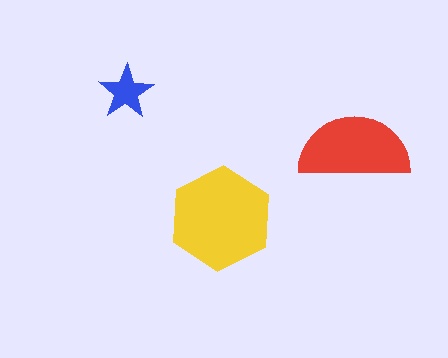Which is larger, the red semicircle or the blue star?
The red semicircle.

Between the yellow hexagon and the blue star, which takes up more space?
The yellow hexagon.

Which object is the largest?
The yellow hexagon.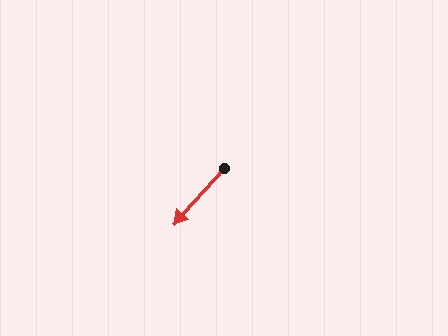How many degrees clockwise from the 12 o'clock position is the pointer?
Approximately 222 degrees.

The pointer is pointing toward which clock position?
Roughly 7 o'clock.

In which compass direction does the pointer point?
Southwest.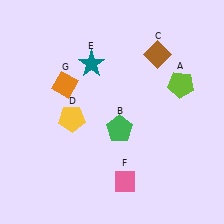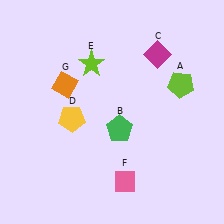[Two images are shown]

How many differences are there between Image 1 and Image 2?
There are 2 differences between the two images.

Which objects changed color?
C changed from brown to magenta. E changed from teal to lime.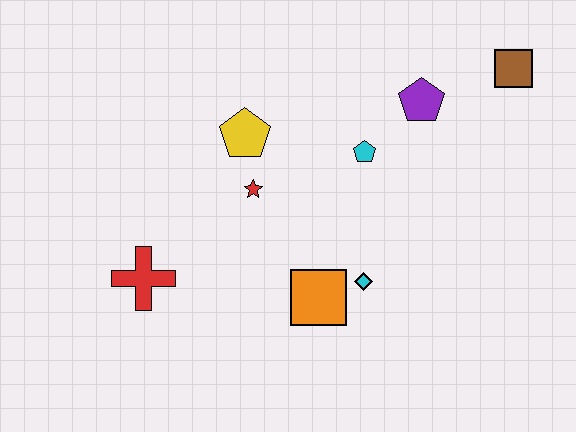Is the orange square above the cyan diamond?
No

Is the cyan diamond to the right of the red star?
Yes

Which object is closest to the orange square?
The cyan diamond is closest to the orange square.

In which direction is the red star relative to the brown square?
The red star is to the left of the brown square.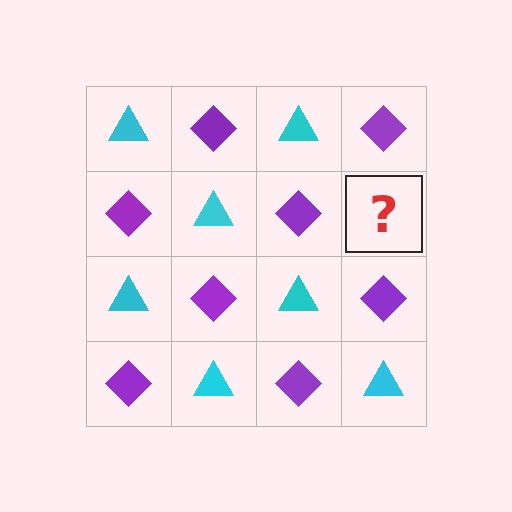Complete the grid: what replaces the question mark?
The question mark should be replaced with a cyan triangle.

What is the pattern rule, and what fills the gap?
The rule is that it alternates cyan triangle and purple diamond in a checkerboard pattern. The gap should be filled with a cyan triangle.